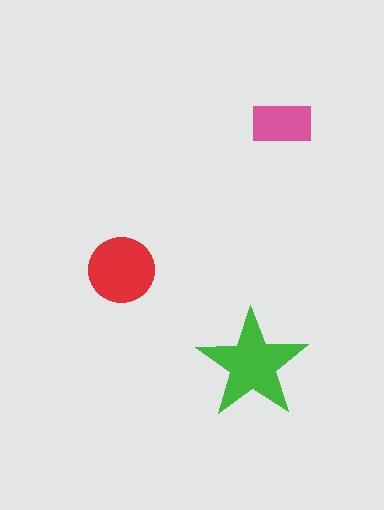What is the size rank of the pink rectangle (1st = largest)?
3rd.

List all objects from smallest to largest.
The pink rectangle, the red circle, the green star.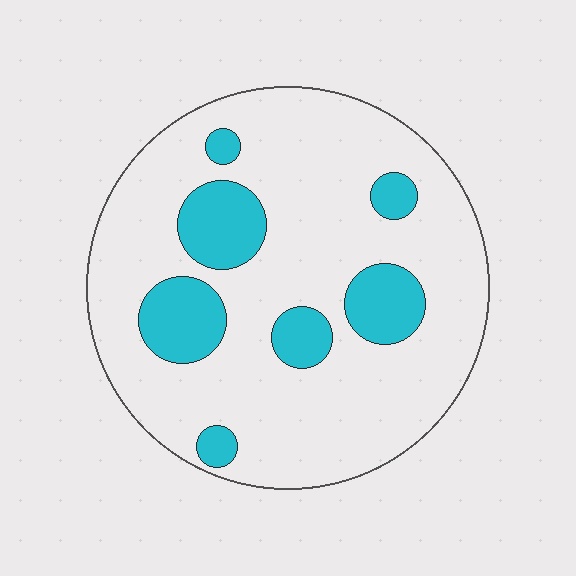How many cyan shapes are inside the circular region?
7.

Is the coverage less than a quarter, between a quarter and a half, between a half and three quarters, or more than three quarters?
Less than a quarter.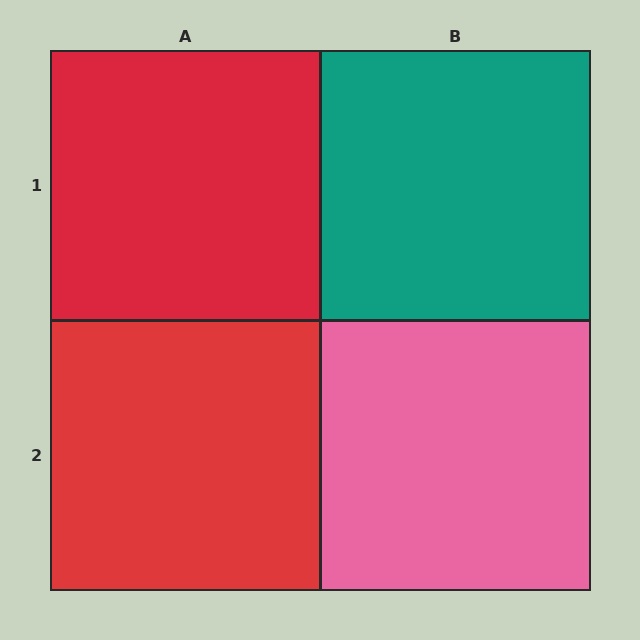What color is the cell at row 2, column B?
Pink.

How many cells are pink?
1 cell is pink.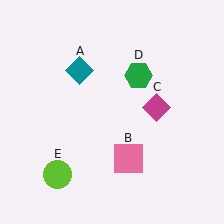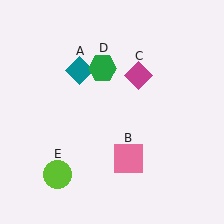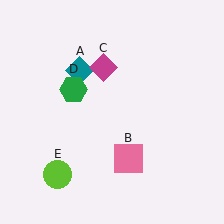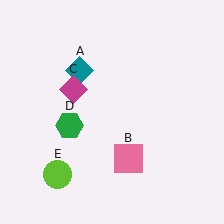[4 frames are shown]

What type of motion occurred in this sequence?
The magenta diamond (object C), green hexagon (object D) rotated counterclockwise around the center of the scene.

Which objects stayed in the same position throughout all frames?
Teal diamond (object A) and pink square (object B) and lime circle (object E) remained stationary.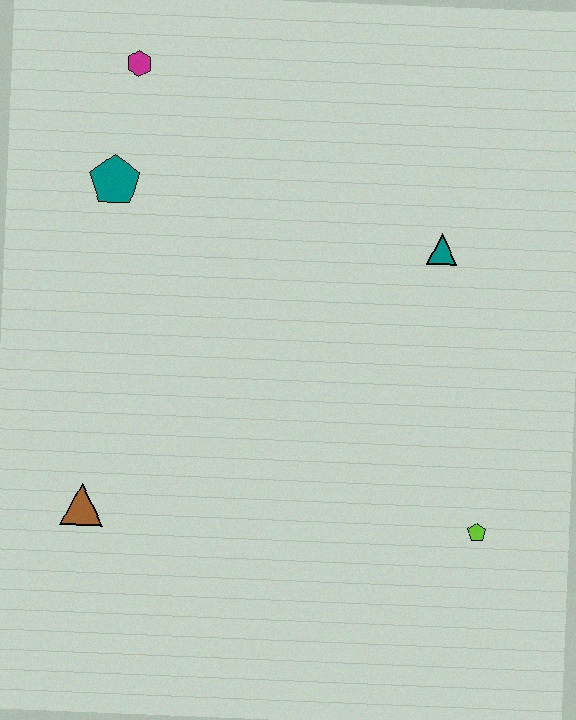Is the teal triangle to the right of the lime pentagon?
No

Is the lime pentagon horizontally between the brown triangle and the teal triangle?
No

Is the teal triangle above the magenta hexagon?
No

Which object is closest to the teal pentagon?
The magenta hexagon is closest to the teal pentagon.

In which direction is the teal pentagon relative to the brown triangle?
The teal pentagon is above the brown triangle.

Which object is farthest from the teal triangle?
The brown triangle is farthest from the teal triangle.